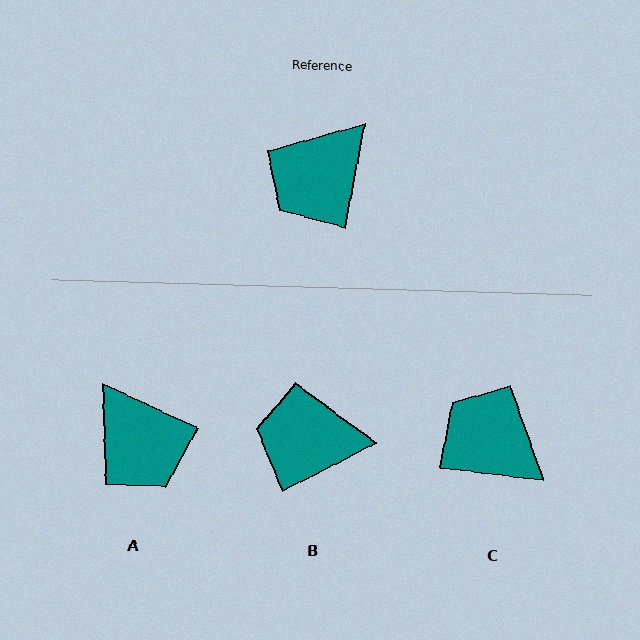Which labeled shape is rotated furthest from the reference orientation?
C, about 86 degrees away.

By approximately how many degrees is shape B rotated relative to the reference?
Approximately 52 degrees clockwise.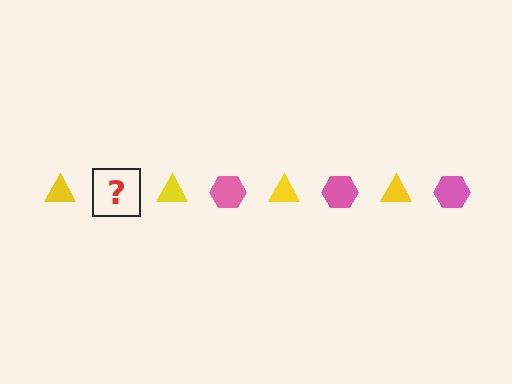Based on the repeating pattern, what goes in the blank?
The blank should be a pink hexagon.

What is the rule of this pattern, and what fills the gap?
The rule is that the pattern alternates between yellow triangle and pink hexagon. The gap should be filled with a pink hexagon.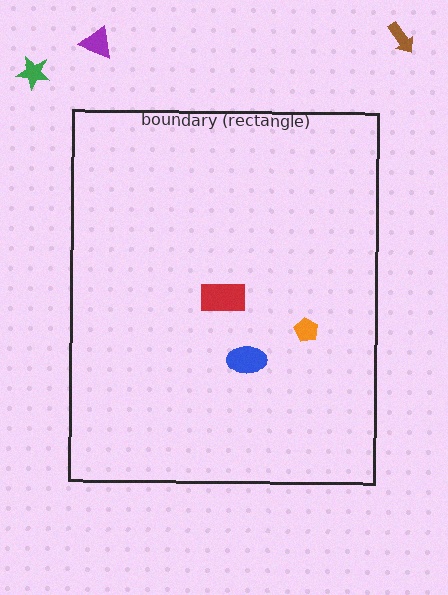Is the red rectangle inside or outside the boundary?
Inside.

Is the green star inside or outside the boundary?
Outside.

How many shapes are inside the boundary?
3 inside, 3 outside.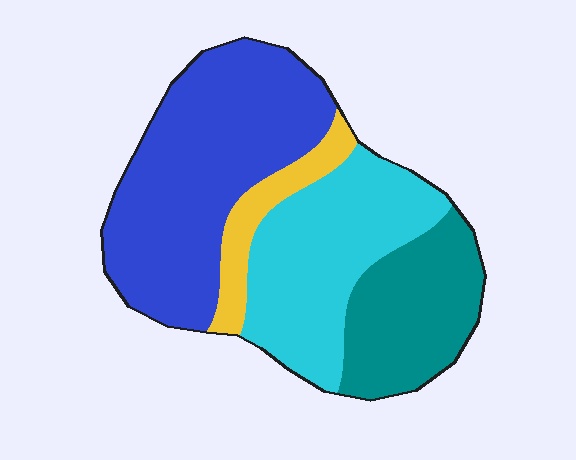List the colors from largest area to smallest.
From largest to smallest: blue, cyan, teal, yellow.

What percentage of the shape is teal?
Teal takes up about one fifth (1/5) of the shape.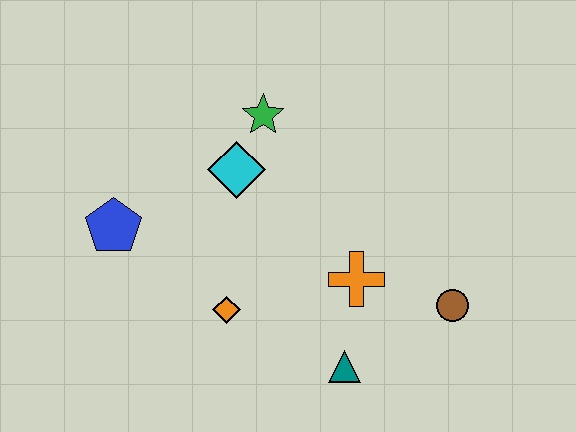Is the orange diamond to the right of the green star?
No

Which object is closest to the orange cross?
The teal triangle is closest to the orange cross.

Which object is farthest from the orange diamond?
The brown circle is farthest from the orange diamond.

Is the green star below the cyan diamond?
No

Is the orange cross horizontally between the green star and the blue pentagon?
No